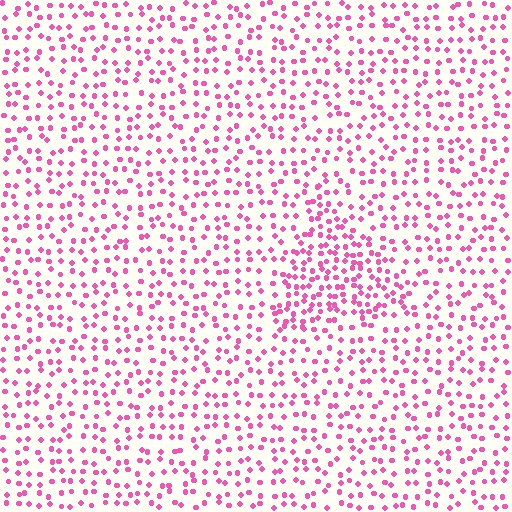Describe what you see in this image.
The image contains small pink elements arranged at two different densities. A triangle-shaped region is visible where the elements are more densely packed than the surrounding area.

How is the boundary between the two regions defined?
The boundary is defined by a change in element density (approximately 1.8x ratio). All elements are the same color, size, and shape.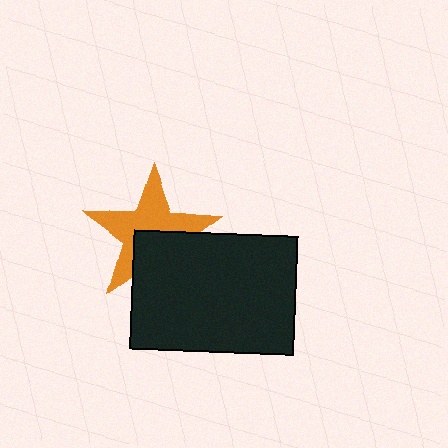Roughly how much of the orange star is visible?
About half of it is visible (roughly 61%).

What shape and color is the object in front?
The object in front is a black rectangle.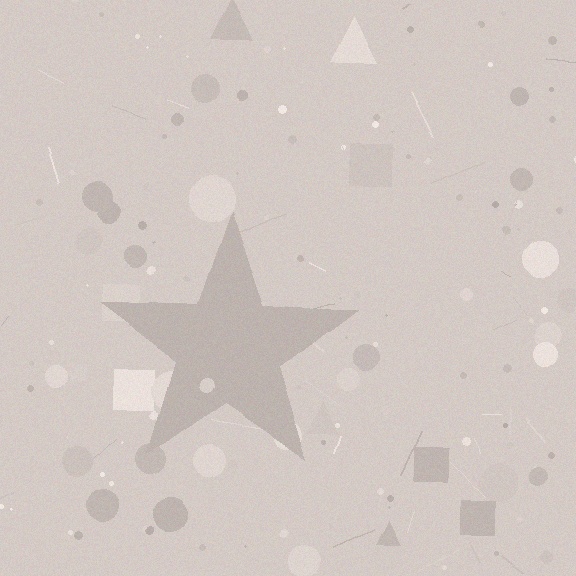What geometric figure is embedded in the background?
A star is embedded in the background.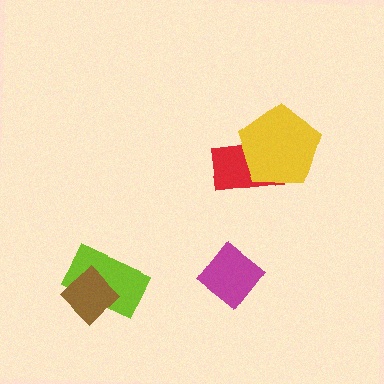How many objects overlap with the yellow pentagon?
1 object overlaps with the yellow pentagon.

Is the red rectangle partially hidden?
Yes, it is partially covered by another shape.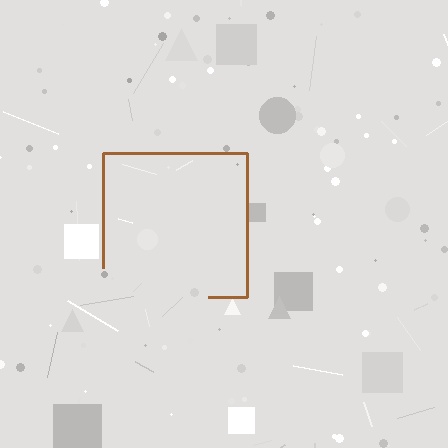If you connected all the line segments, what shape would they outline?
They would outline a square.